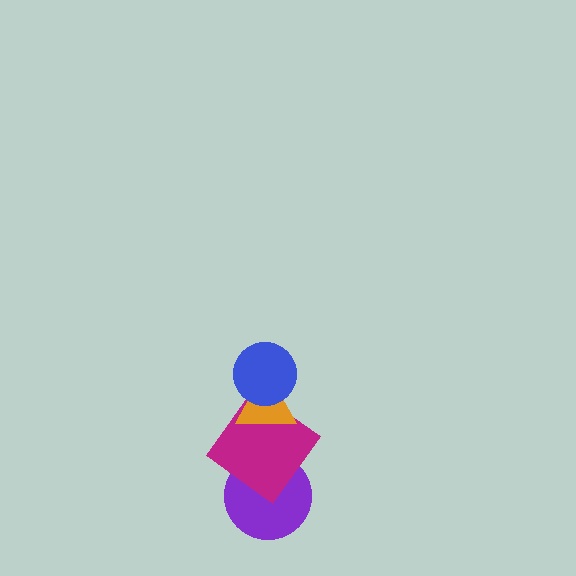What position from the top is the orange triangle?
The orange triangle is 2nd from the top.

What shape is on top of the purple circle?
The magenta diamond is on top of the purple circle.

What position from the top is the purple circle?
The purple circle is 4th from the top.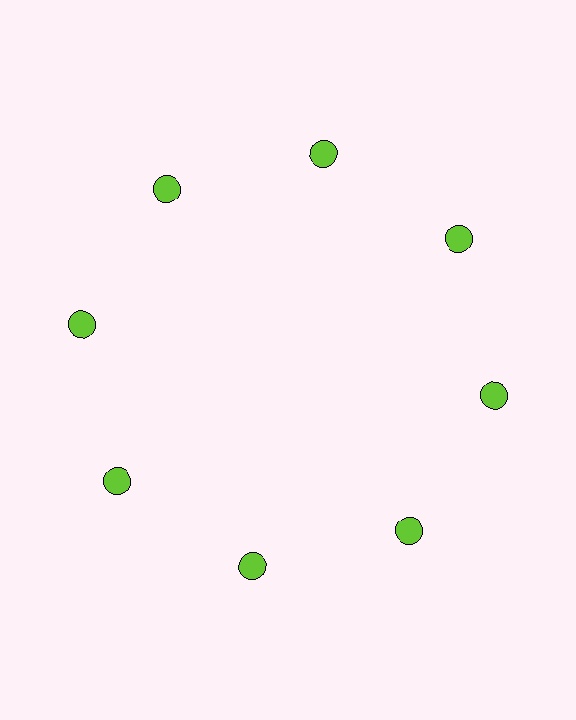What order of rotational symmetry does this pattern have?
This pattern has 8-fold rotational symmetry.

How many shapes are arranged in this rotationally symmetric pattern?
There are 8 shapes, arranged in 8 groups of 1.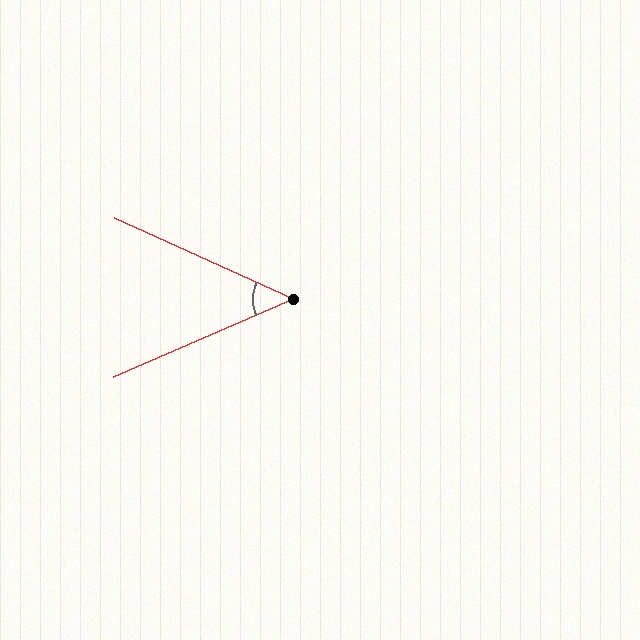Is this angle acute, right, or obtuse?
It is acute.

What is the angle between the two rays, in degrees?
Approximately 48 degrees.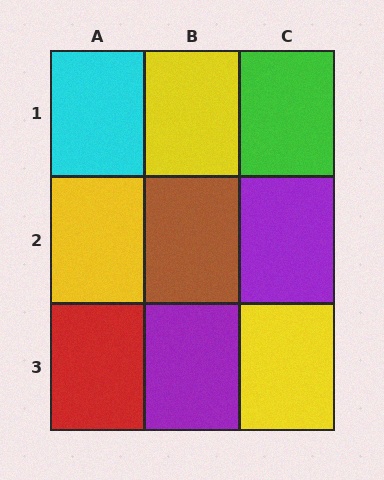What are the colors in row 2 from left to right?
Yellow, brown, purple.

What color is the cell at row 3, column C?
Yellow.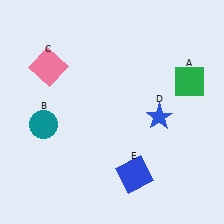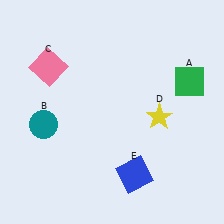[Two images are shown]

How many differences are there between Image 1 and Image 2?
There is 1 difference between the two images.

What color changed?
The star (D) changed from blue in Image 1 to yellow in Image 2.